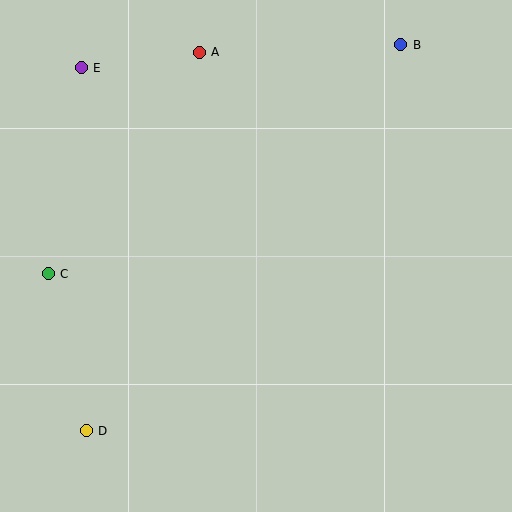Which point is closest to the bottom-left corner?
Point D is closest to the bottom-left corner.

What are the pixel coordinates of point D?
Point D is at (86, 431).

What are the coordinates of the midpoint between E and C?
The midpoint between E and C is at (65, 171).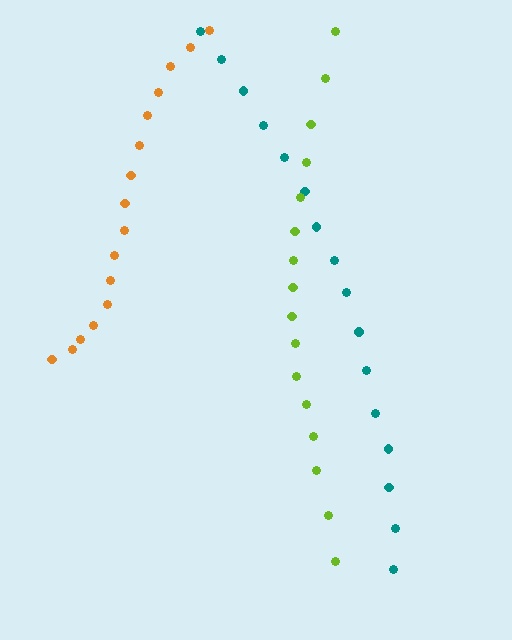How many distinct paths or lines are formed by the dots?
There are 3 distinct paths.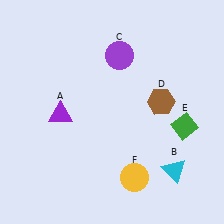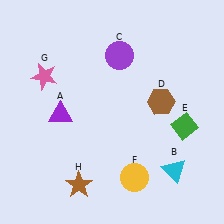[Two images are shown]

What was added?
A pink star (G), a brown star (H) were added in Image 2.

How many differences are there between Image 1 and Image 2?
There are 2 differences between the two images.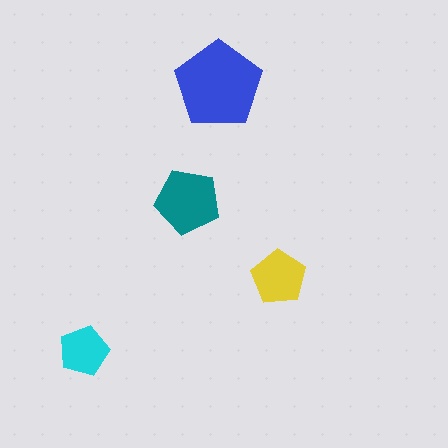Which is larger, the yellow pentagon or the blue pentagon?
The blue one.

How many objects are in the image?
There are 4 objects in the image.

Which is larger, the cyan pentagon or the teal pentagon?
The teal one.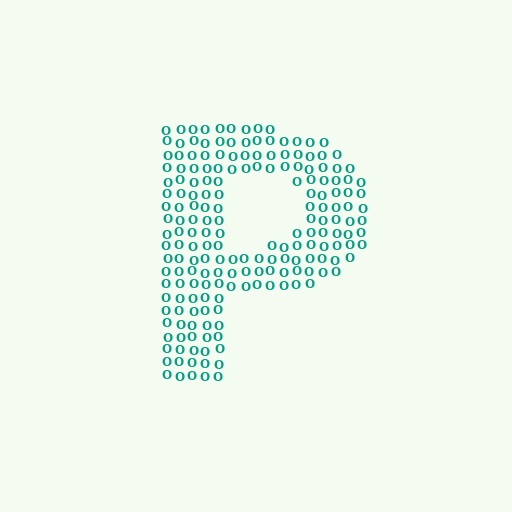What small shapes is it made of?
It is made of small letter O's.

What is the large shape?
The large shape is the letter P.